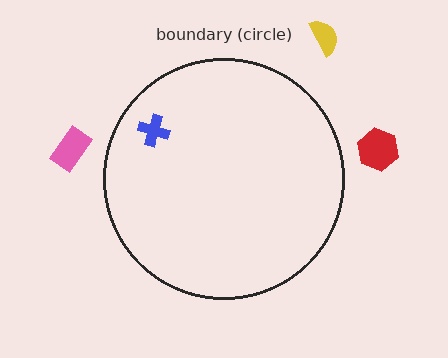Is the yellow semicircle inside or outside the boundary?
Outside.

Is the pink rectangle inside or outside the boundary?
Outside.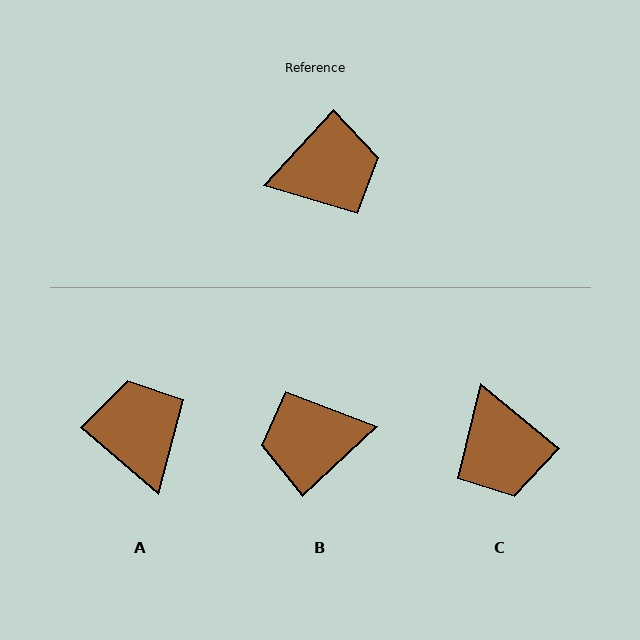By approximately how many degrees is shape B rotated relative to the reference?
Approximately 175 degrees counter-clockwise.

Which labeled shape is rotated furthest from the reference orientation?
B, about 175 degrees away.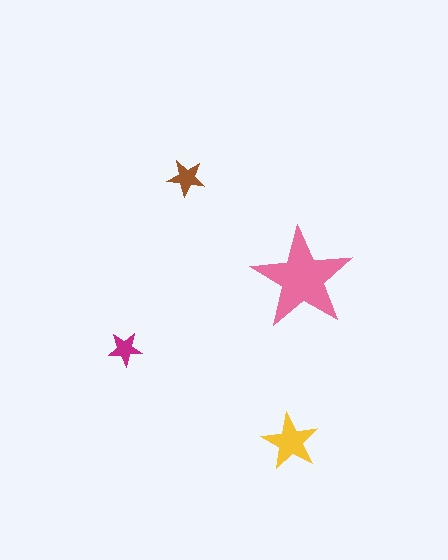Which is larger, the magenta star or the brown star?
The brown one.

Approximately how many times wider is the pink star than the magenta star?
About 3 times wider.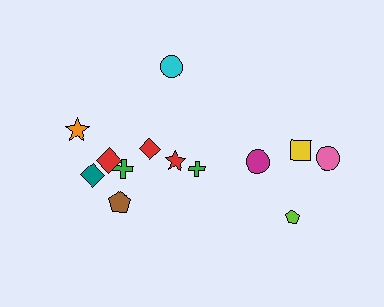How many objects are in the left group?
There are 8 objects.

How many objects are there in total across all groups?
There are 13 objects.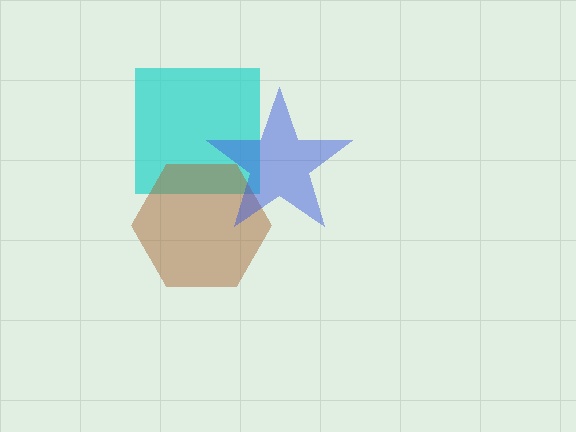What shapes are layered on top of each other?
The layered shapes are: a cyan square, a brown hexagon, a blue star.